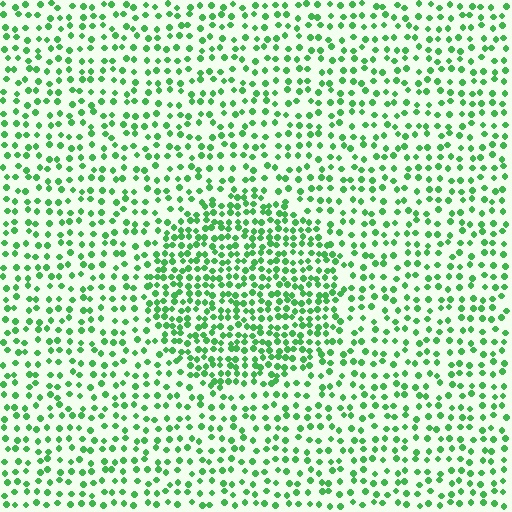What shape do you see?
I see a circle.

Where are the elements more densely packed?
The elements are more densely packed inside the circle boundary.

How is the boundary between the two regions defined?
The boundary is defined by a change in element density (approximately 1.8x ratio). All elements are the same color, size, and shape.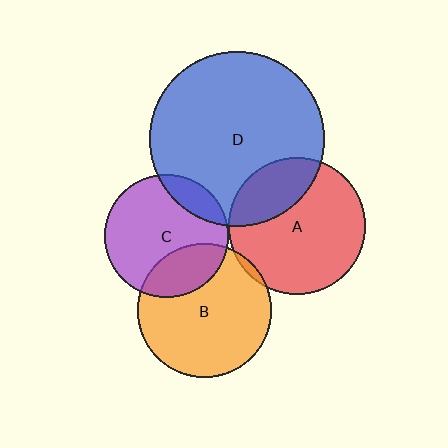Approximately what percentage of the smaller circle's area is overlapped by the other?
Approximately 25%.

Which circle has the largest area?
Circle D (blue).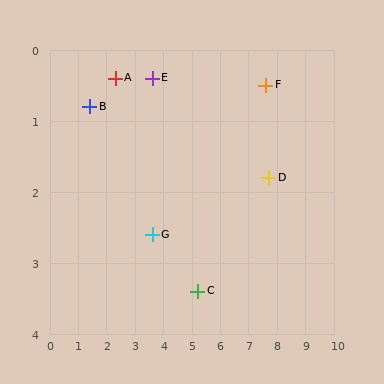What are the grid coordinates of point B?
Point B is at approximately (1.4, 0.8).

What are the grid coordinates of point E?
Point E is at approximately (3.6, 0.4).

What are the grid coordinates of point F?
Point F is at approximately (7.6, 0.5).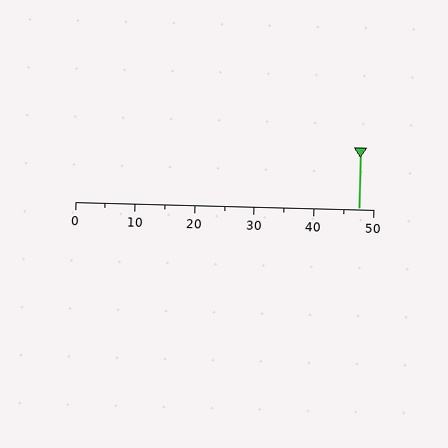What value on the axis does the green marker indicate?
The marker indicates approximately 47.5.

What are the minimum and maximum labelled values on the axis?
The axis runs from 0 to 50.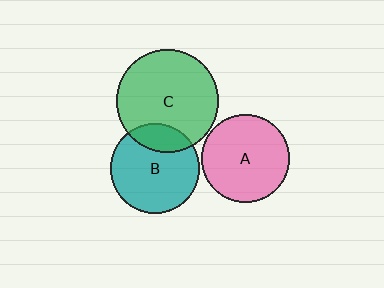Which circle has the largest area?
Circle C (green).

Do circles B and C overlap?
Yes.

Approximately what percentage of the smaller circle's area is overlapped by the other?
Approximately 20%.